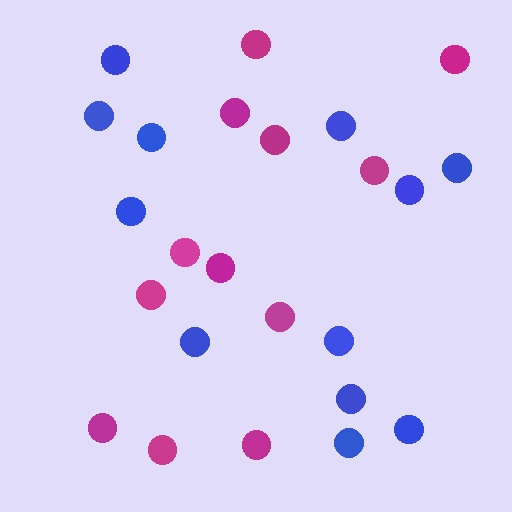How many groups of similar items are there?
There are 2 groups: one group of blue circles (12) and one group of magenta circles (12).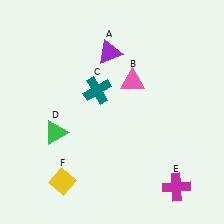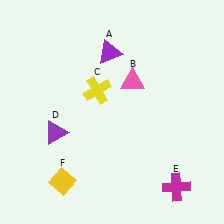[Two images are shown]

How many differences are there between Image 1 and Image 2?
There are 2 differences between the two images.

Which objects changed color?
C changed from teal to yellow. D changed from green to purple.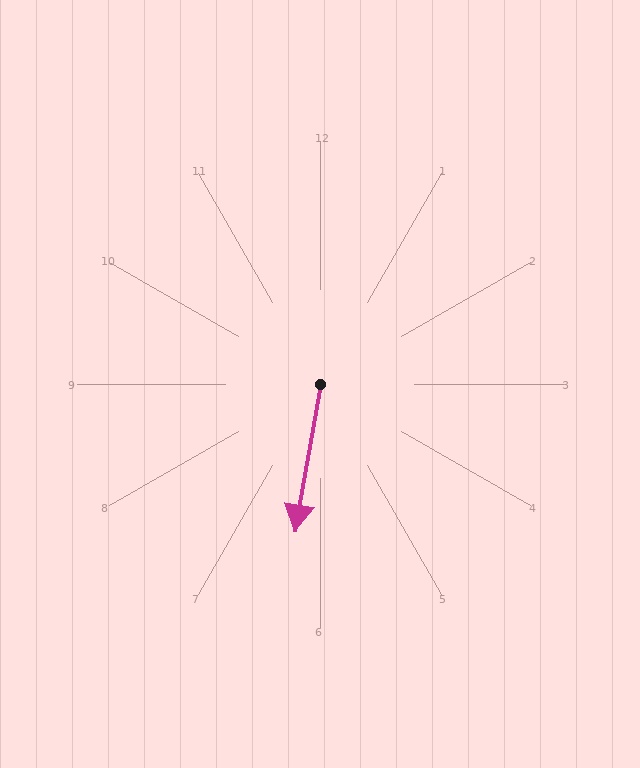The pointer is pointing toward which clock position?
Roughly 6 o'clock.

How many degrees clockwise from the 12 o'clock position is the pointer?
Approximately 190 degrees.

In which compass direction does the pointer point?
South.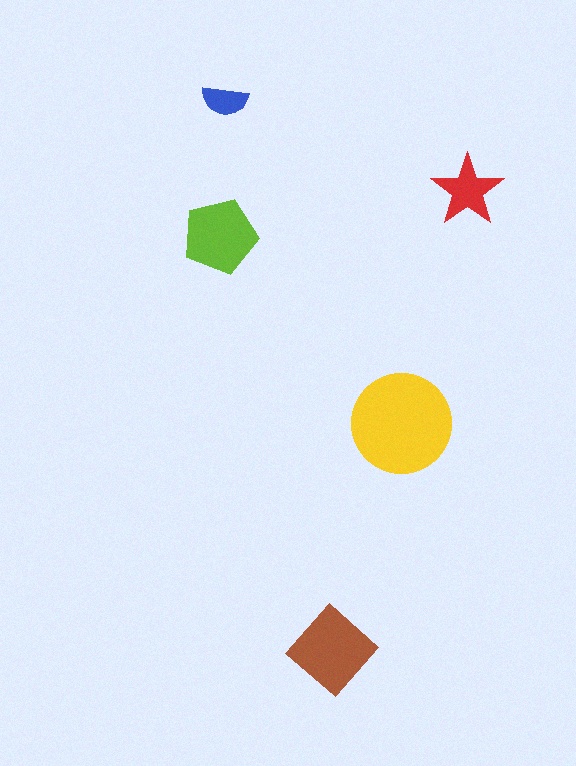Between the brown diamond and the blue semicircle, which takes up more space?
The brown diamond.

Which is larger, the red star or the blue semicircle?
The red star.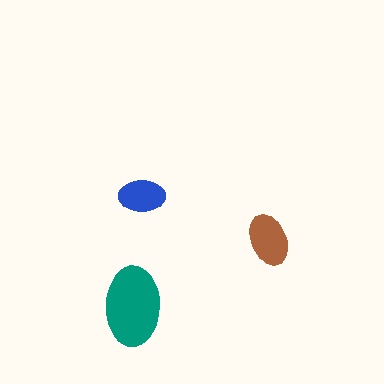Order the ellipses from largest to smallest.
the teal one, the brown one, the blue one.